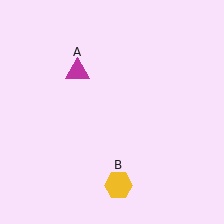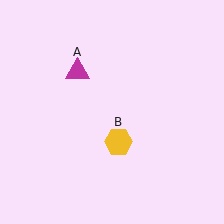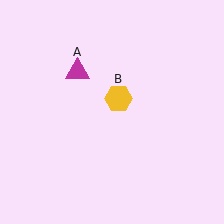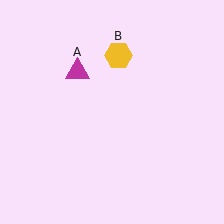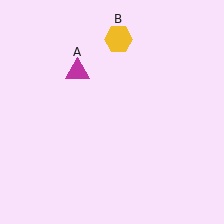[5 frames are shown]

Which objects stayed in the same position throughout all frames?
Magenta triangle (object A) remained stationary.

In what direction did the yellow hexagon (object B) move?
The yellow hexagon (object B) moved up.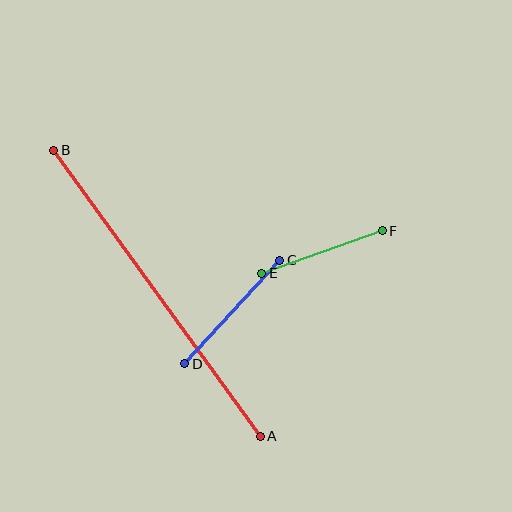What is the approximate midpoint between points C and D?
The midpoint is at approximately (232, 312) pixels.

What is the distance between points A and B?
The distance is approximately 353 pixels.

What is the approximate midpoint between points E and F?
The midpoint is at approximately (322, 252) pixels.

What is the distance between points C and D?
The distance is approximately 140 pixels.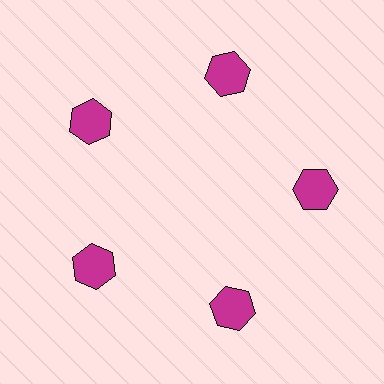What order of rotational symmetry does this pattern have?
This pattern has 5-fold rotational symmetry.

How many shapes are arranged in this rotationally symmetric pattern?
There are 5 shapes, arranged in 5 groups of 1.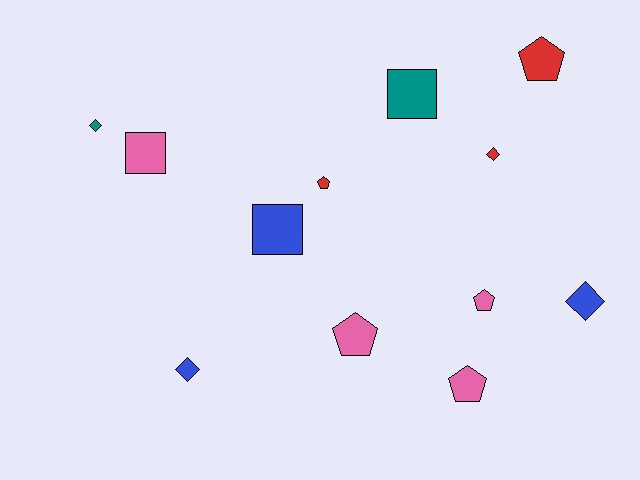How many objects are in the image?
There are 12 objects.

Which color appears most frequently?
Pink, with 4 objects.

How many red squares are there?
There are no red squares.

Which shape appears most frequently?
Pentagon, with 5 objects.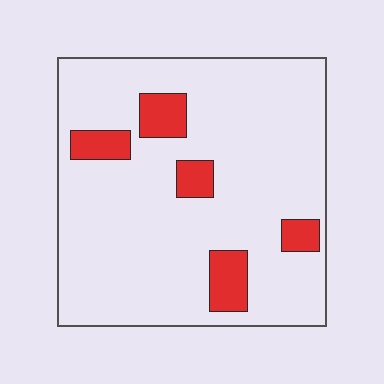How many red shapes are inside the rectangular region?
5.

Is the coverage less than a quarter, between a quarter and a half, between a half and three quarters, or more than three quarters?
Less than a quarter.